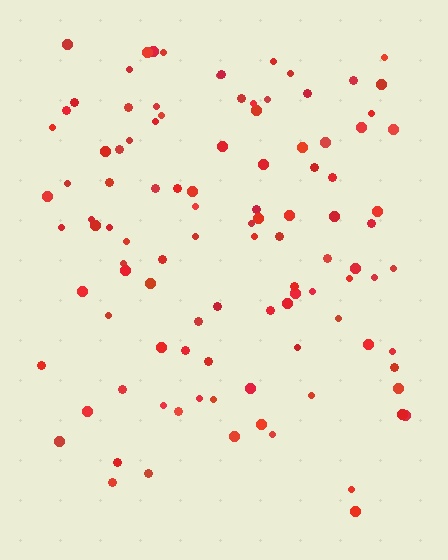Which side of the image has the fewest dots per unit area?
The bottom.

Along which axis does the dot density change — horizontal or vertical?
Vertical.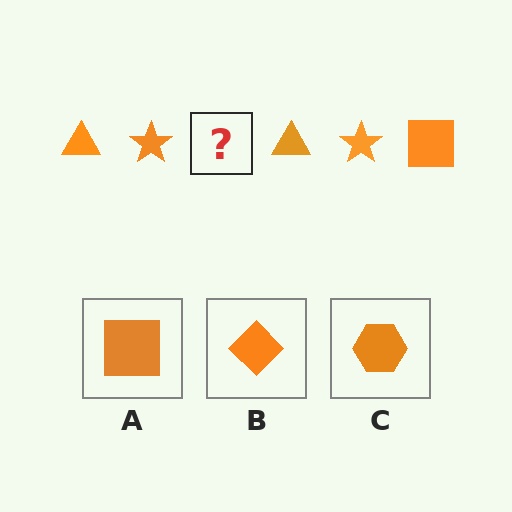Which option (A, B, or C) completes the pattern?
A.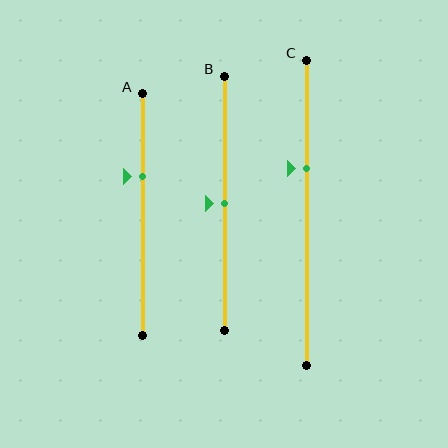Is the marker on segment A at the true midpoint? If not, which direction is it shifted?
No, the marker on segment A is shifted upward by about 16% of the segment length.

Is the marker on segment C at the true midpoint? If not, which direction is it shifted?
No, the marker on segment C is shifted upward by about 15% of the segment length.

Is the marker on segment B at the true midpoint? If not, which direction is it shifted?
Yes, the marker on segment B is at the true midpoint.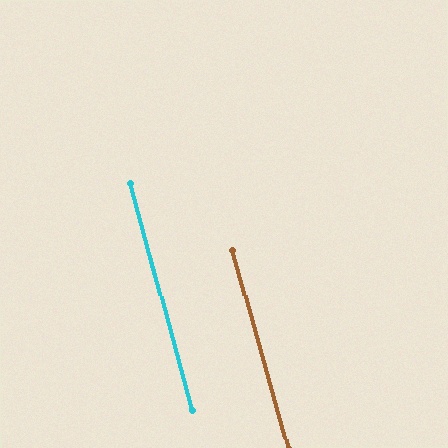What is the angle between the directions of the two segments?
Approximately 1 degree.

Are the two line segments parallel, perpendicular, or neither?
Parallel — their directions differ by only 0.5°.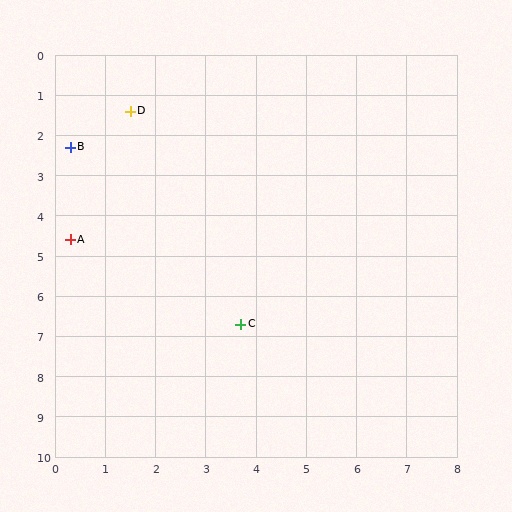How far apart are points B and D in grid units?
Points B and D are about 1.5 grid units apart.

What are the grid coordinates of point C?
Point C is at approximately (3.7, 6.7).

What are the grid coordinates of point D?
Point D is at approximately (1.5, 1.4).